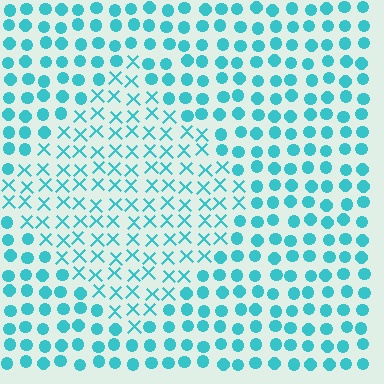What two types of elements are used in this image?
The image uses X marks inside the diamond region and circles outside it.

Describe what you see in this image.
The image is filled with small cyan elements arranged in a uniform grid. A diamond-shaped region contains X marks, while the surrounding area contains circles. The boundary is defined purely by the change in element shape.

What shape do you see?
I see a diamond.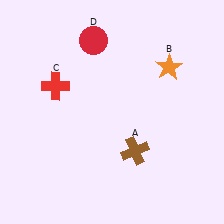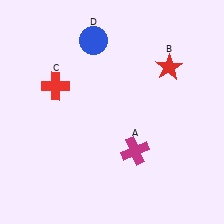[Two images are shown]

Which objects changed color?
A changed from brown to magenta. B changed from orange to red. D changed from red to blue.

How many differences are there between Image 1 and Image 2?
There are 3 differences between the two images.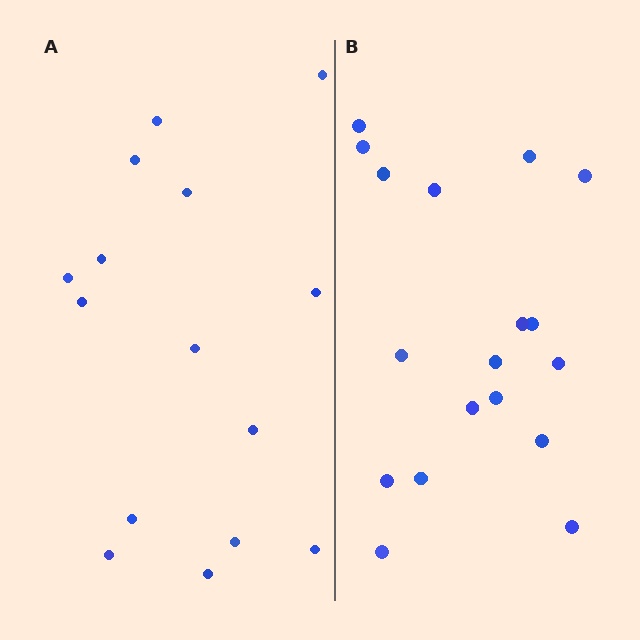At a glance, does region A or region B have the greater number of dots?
Region B (the right region) has more dots.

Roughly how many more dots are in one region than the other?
Region B has just a few more — roughly 2 or 3 more dots than region A.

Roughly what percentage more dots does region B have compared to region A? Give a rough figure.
About 20% more.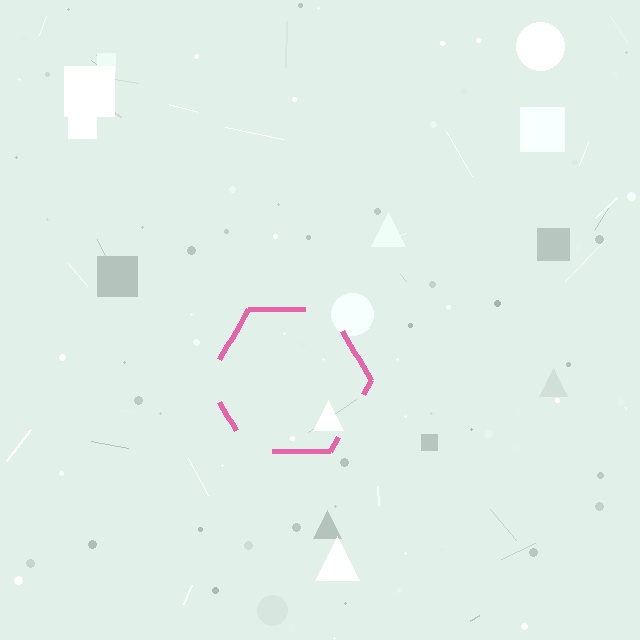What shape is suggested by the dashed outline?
The dashed outline suggests a hexagon.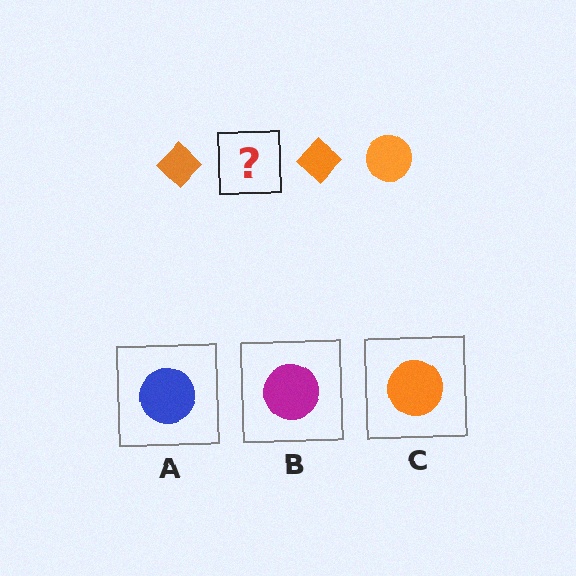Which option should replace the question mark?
Option C.